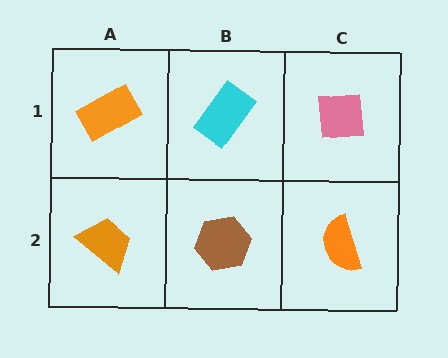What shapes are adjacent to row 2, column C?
A pink square (row 1, column C), a brown hexagon (row 2, column B).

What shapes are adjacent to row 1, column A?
An orange trapezoid (row 2, column A), a cyan rectangle (row 1, column B).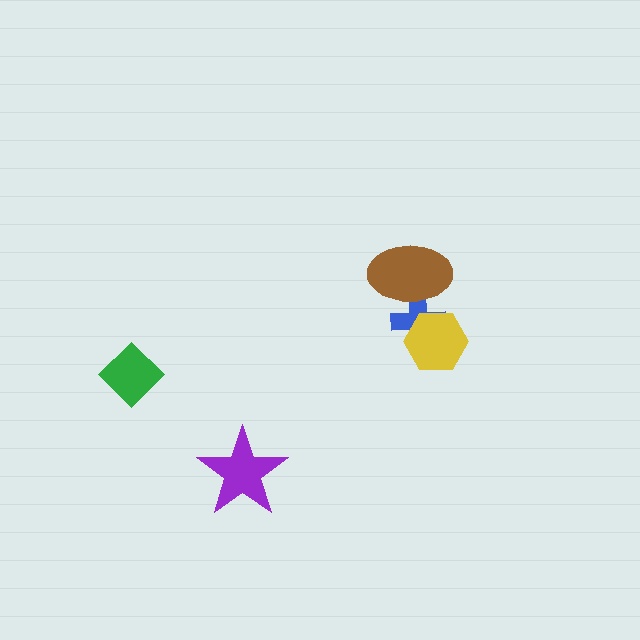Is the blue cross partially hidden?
Yes, it is partially covered by another shape.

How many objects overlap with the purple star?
0 objects overlap with the purple star.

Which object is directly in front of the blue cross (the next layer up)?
The yellow hexagon is directly in front of the blue cross.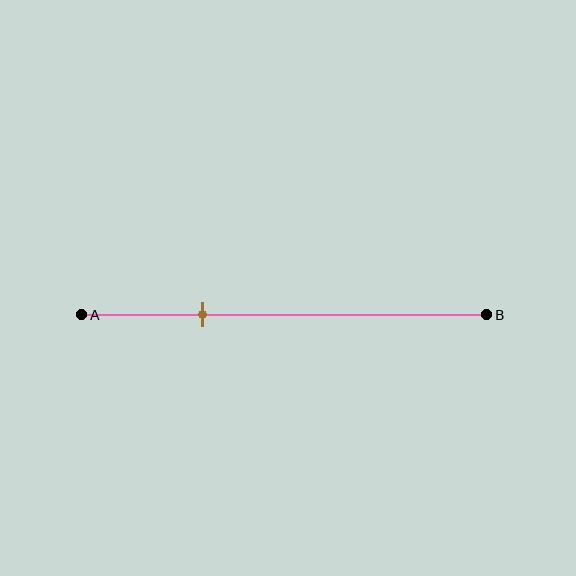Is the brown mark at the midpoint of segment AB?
No, the mark is at about 30% from A, not at the 50% midpoint.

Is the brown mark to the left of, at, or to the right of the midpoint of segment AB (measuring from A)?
The brown mark is to the left of the midpoint of segment AB.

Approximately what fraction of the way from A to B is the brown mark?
The brown mark is approximately 30% of the way from A to B.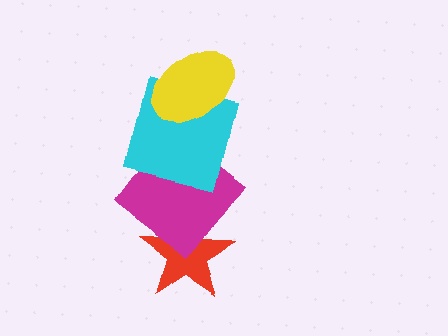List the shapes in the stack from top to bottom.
From top to bottom: the yellow ellipse, the cyan square, the magenta diamond, the red star.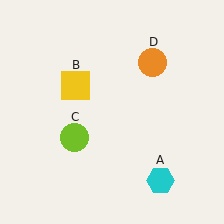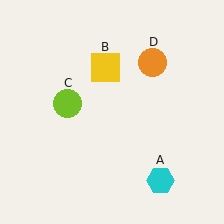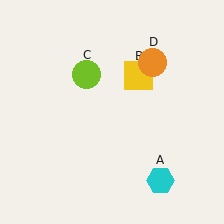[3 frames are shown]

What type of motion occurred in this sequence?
The yellow square (object B), lime circle (object C) rotated clockwise around the center of the scene.